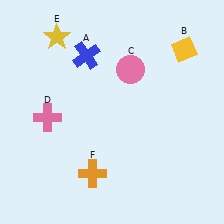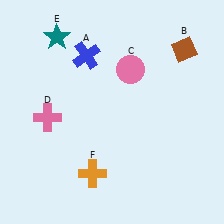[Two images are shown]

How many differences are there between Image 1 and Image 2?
There are 2 differences between the two images.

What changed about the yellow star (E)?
In Image 1, E is yellow. In Image 2, it changed to teal.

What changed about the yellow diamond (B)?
In Image 1, B is yellow. In Image 2, it changed to brown.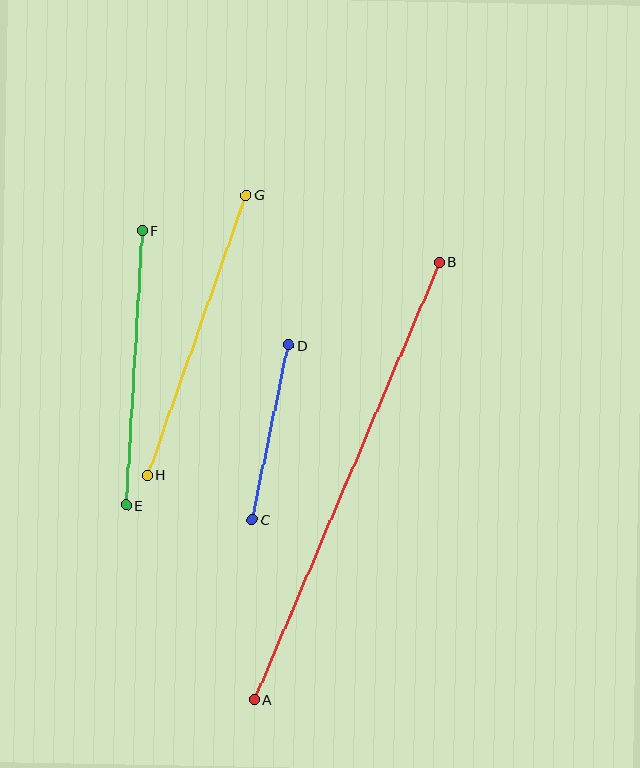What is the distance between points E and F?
The distance is approximately 275 pixels.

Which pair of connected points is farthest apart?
Points A and B are farthest apart.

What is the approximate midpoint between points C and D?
The midpoint is at approximately (270, 432) pixels.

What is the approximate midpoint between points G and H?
The midpoint is at approximately (197, 335) pixels.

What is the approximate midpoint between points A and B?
The midpoint is at approximately (347, 481) pixels.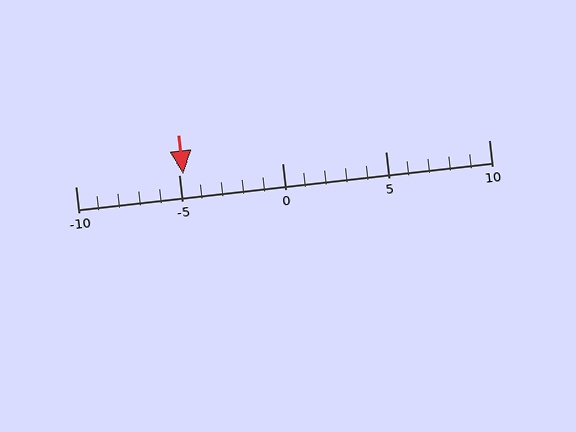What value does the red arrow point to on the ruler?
The red arrow points to approximately -5.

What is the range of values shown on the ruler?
The ruler shows values from -10 to 10.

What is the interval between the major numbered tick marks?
The major tick marks are spaced 5 units apart.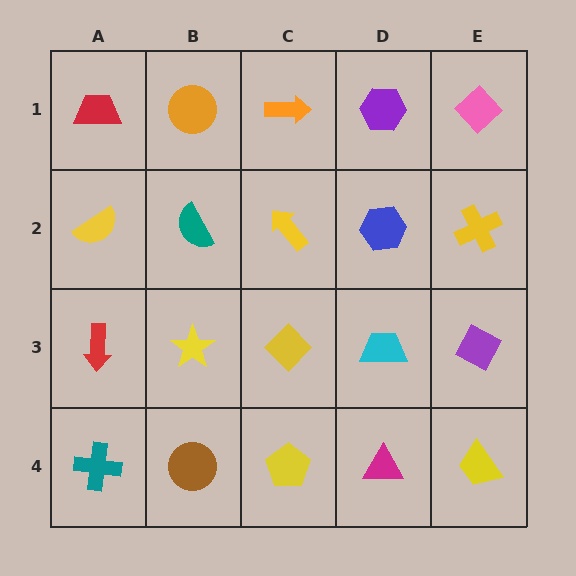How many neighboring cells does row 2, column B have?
4.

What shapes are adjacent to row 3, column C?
A yellow arrow (row 2, column C), a yellow pentagon (row 4, column C), a yellow star (row 3, column B), a cyan trapezoid (row 3, column D).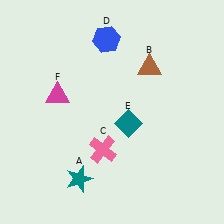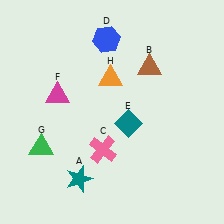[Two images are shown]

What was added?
A green triangle (G), an orange triangle (H) were added in Image 2.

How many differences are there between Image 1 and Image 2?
There are 2 differences between the two images.